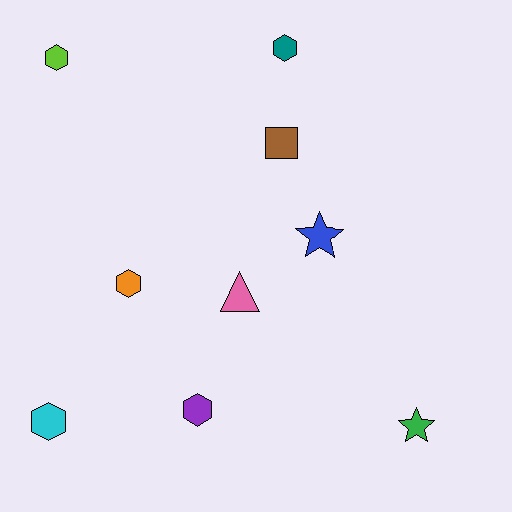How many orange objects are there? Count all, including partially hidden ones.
There is 1 orange object.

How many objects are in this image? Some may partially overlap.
There are 9 objects.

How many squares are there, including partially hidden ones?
There is 1 square.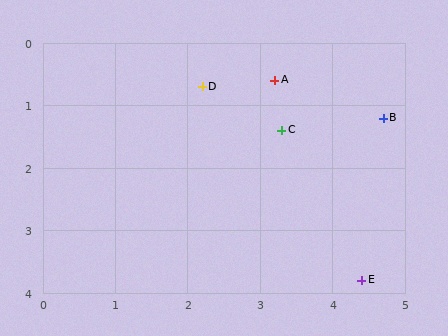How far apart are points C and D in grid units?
Points C and D are about 1.3 grid units apart.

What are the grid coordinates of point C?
Point C is at approximately (3.3, 1.4).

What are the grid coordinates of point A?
Point A is at approximately (3.2, 0.6).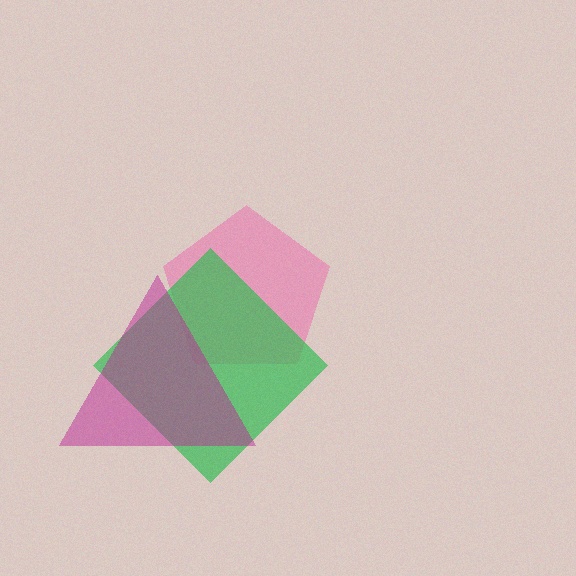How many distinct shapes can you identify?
There are 3 distinct shapes: a pink pentagon, a green diamond, a magenta triangle.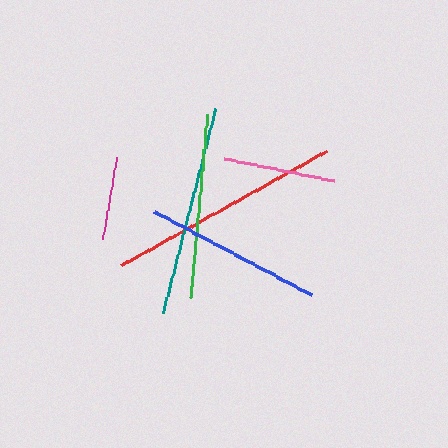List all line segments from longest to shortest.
From longest to shortest: red, teal, green, blue, pink, magenta.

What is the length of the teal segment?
The teal segment is approximately 212 pixels long.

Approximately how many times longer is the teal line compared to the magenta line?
The teal line is approximately 2.5 times the length of the magenta line.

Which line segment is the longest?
The red line is the longest at approximately 236 pixels.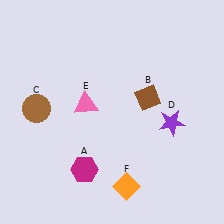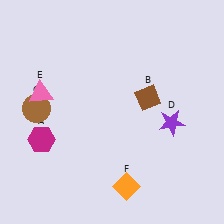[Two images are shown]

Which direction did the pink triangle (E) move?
The pink triangle (E) moved left.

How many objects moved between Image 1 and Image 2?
2 objects moved between the two images.